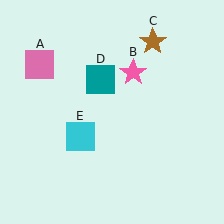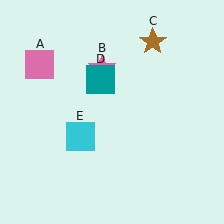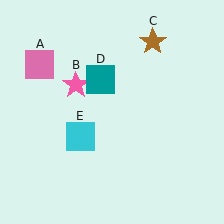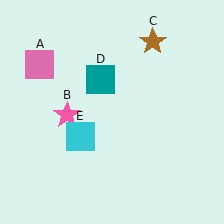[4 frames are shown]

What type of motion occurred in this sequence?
The pink star (object B) rotated counterclockwise around the center of the scene.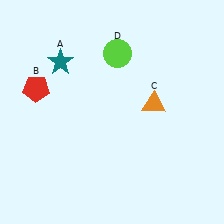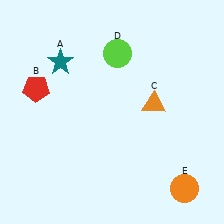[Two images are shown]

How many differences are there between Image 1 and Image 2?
There is 1 difference between the two images.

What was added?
An orange circle (E) was added in Image 2.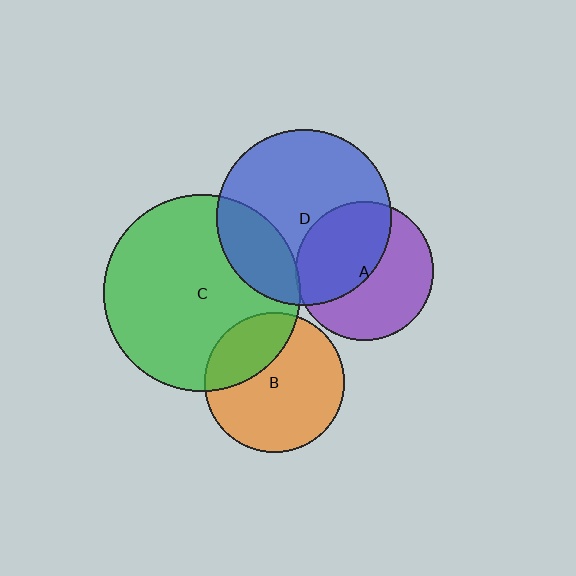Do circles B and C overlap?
Yes.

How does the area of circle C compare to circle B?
Approximately 2.0 times.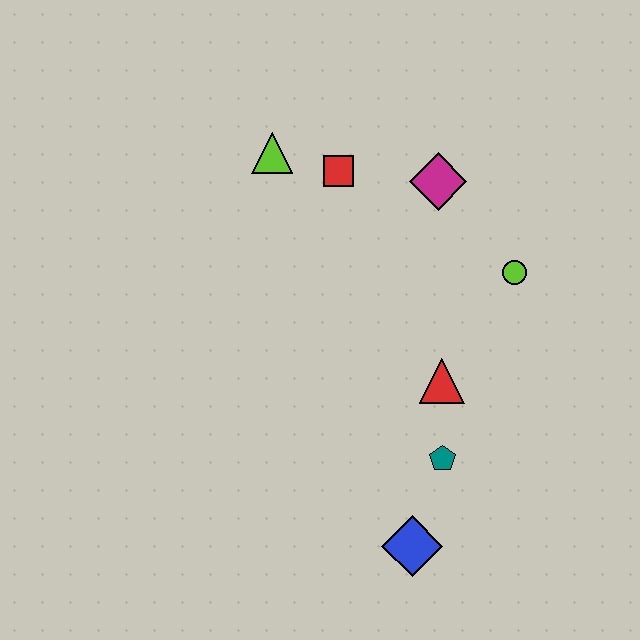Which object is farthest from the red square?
The blue diamond is farthest from the red square.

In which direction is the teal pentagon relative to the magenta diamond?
The teal pentagon is below the magenta diamond.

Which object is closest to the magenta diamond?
The red square is closest to the magenta diamond.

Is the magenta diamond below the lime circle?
No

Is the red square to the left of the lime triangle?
No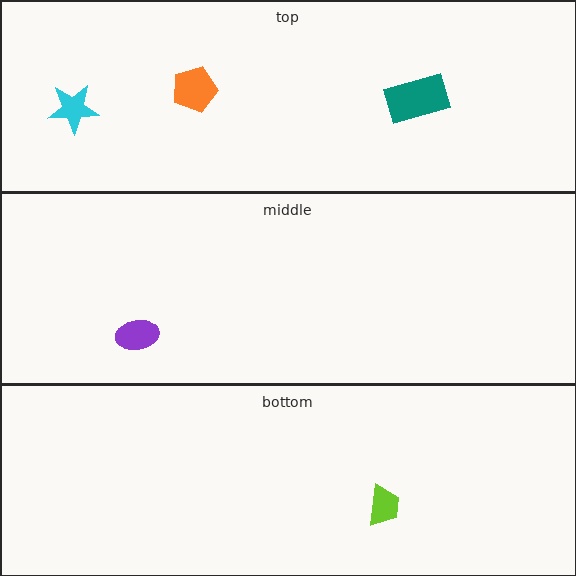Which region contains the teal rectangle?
The top region.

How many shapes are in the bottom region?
1.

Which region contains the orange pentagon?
The top region.